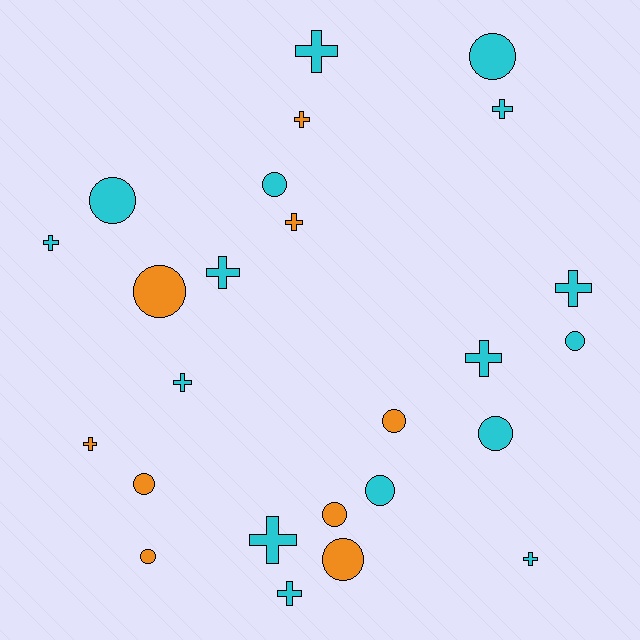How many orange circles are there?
There are 6 orange circles.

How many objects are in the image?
There are 25 objects.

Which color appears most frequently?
Cyan, with 16 objects.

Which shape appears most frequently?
Cross, with 13 objects.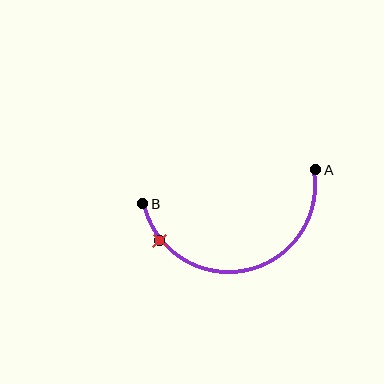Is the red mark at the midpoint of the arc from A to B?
No. The red mark lies on the arc but is closer to endpoint B. The arc midpoint would be at the point on the curve equidistant along the arc from both A and B.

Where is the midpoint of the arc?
The arc midpoint is the point on the curve farthest from the straight line joining A and B. It sits below that line.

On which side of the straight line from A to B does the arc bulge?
The arc bulges below the straight line connecting A and B.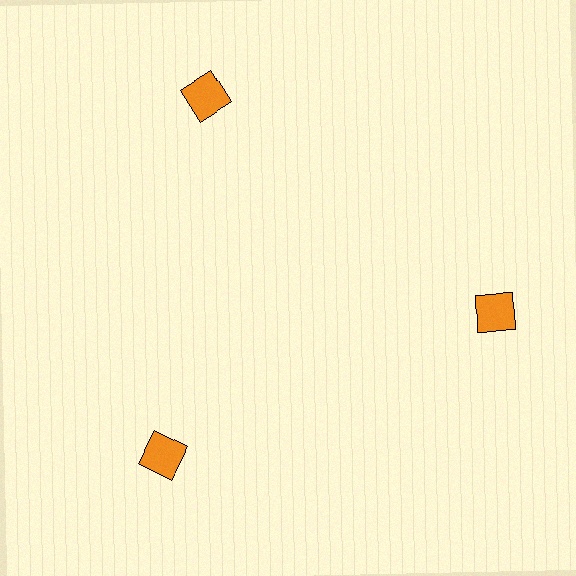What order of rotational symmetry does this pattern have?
This pattern has 3-fold rotational symmetry.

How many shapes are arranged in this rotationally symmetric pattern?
There are 3 shapes, arranged in 3 groups of 1.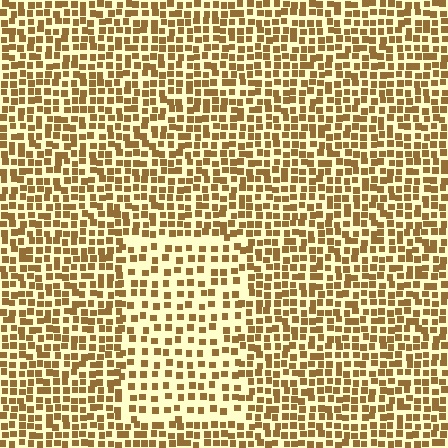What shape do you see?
I see a rectangle.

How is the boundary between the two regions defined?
The boundary is defined by a change in element density (approximately 1.7x ratio). All elements are the same color, size, and shape.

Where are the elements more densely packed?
The elements are more densely packed outside the rectangle boundary.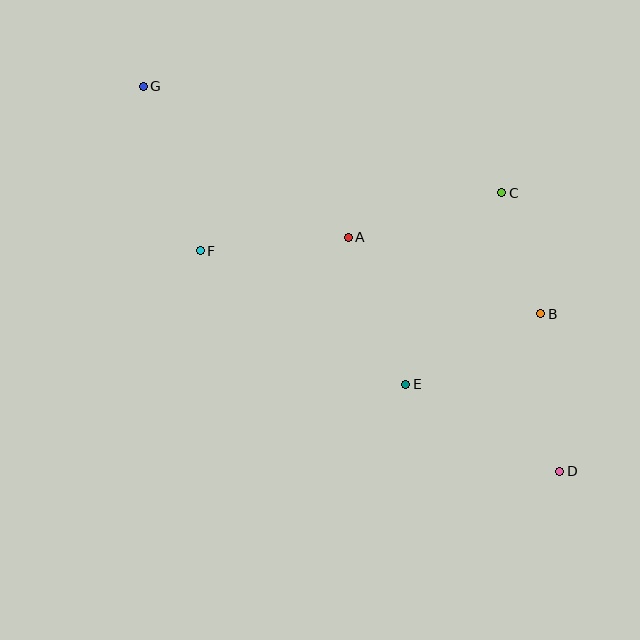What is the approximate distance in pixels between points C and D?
The distance between C and D is approximately 285 pixels.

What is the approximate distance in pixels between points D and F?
The distance between D and F is approximately 422 pixels.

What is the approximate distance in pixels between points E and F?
The distance between E and F is approximately 245 pixels.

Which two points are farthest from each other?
Points D and G are farthest from each other.